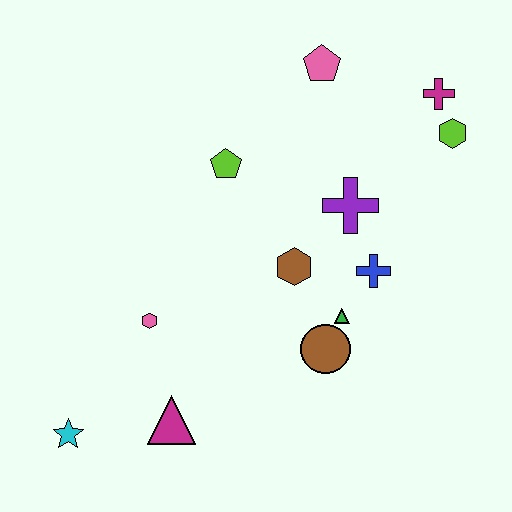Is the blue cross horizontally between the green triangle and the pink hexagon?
No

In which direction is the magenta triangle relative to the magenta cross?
The magenta triangle is below the magenta cross.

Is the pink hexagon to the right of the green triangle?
No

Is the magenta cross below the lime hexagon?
No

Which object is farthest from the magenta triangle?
The magenta cross is farthest from the magenta triangle.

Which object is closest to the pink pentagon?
The magenta cross is closest to the pink pentagon.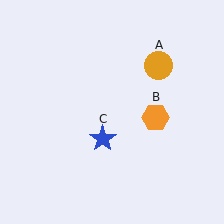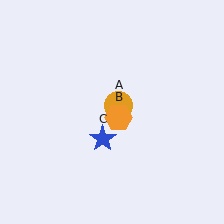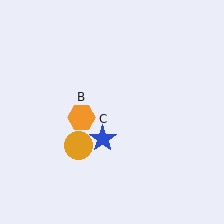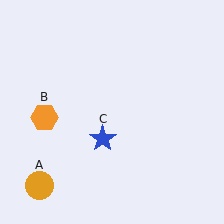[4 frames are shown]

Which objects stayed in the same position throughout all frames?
Blue star (object C) remained stationary.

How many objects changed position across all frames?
2 objects changed position: orange circle (object A), orange hexagon (object B).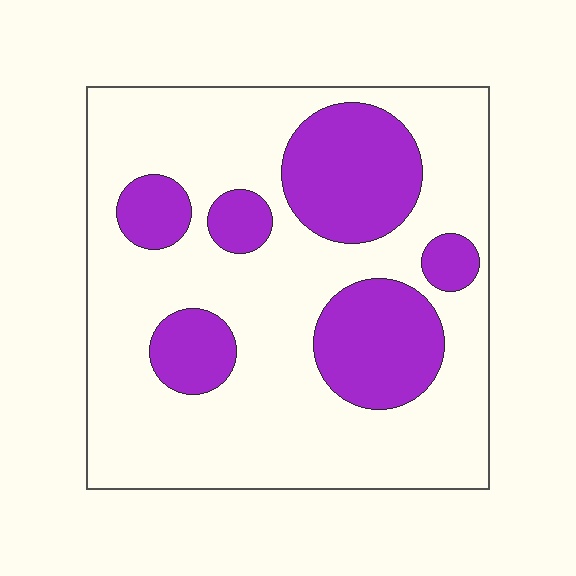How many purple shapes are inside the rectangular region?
6.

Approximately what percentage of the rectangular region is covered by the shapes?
Approximately 30%.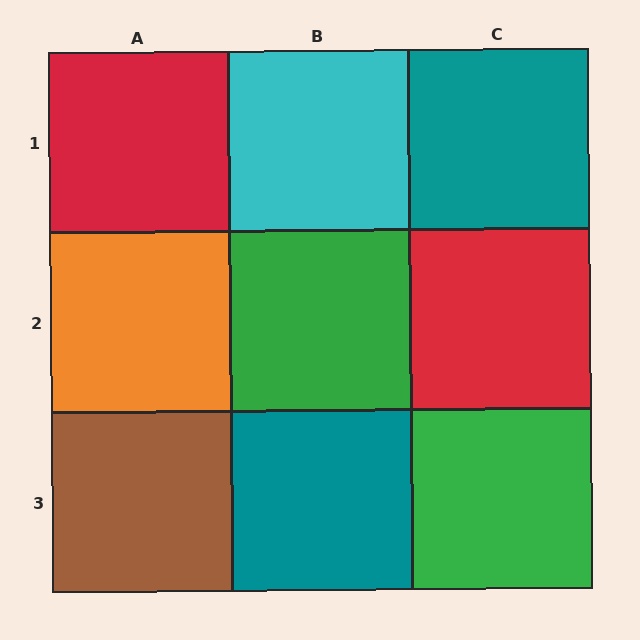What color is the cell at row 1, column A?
Red.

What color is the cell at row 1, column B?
Cyan.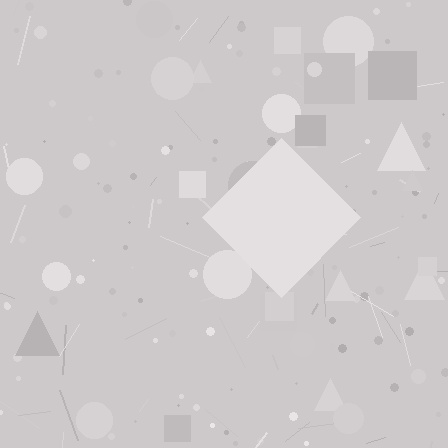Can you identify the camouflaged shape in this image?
The camouflaged shape is a diamond.